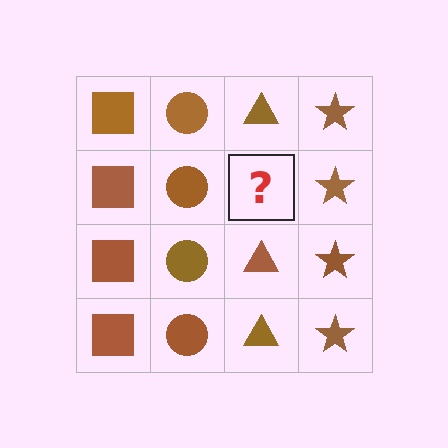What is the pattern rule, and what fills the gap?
The rule is that each column has a consistent shape. The gap should be filled with a brown triangle.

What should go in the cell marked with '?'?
The missing cell should contain a brown triangle.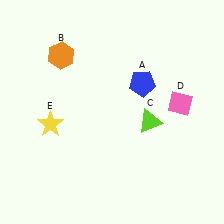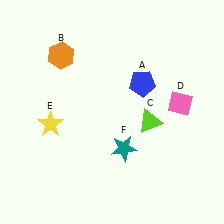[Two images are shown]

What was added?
A teal star (F) was added in Image 2.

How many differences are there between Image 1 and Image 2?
There is 1 difference between the two images.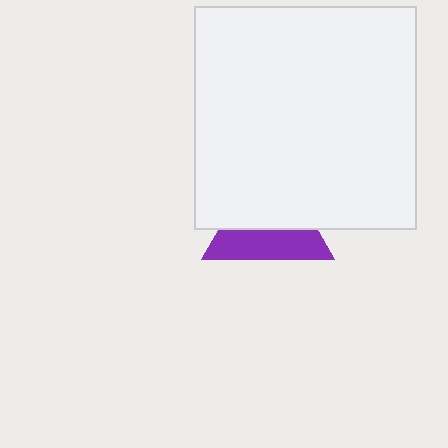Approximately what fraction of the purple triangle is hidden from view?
Roughly 55% of the purple triangle is hidden behind the white square.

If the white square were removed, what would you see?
You would see the complete purple triangle.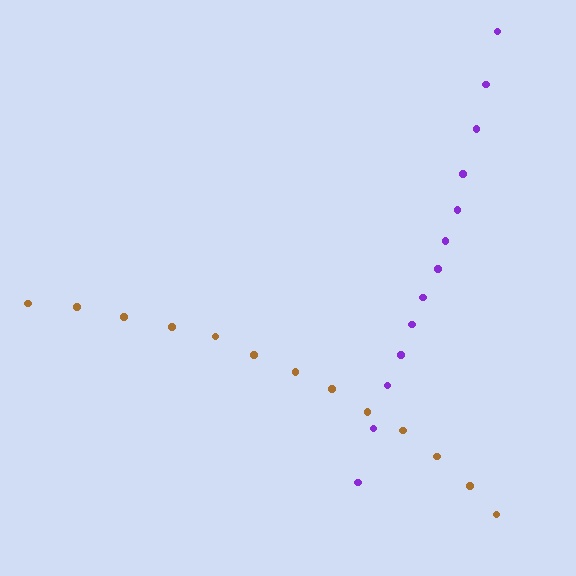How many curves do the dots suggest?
There are 2 distinct paths.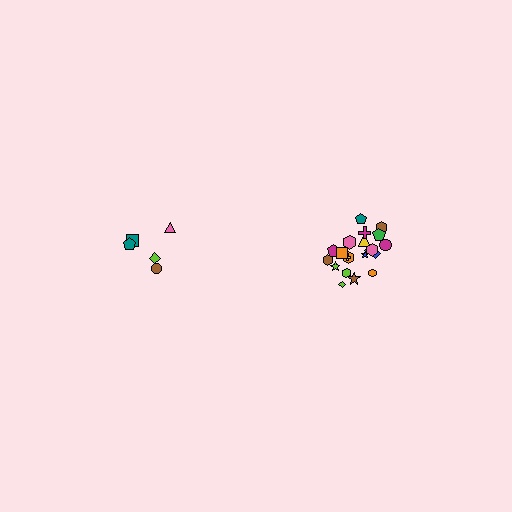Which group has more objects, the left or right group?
The right group.